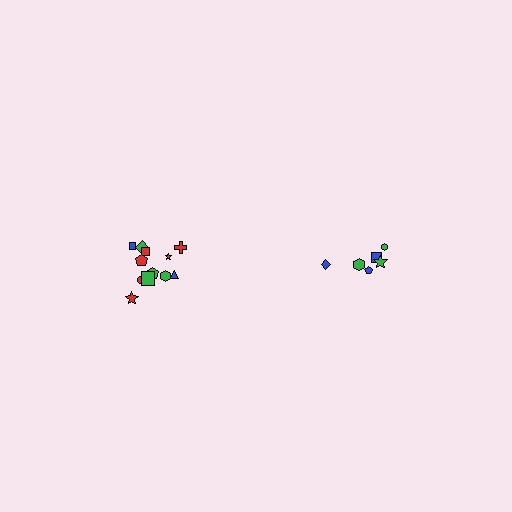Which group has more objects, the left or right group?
The left group.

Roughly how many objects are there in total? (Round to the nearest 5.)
Roughly 20 objects in total.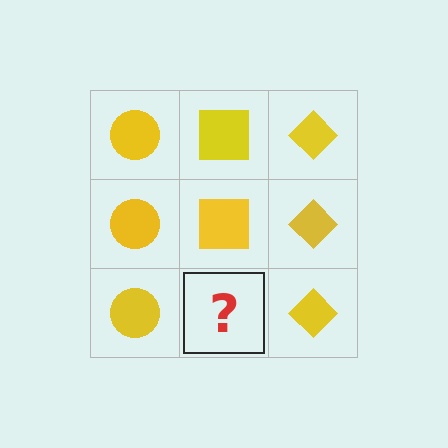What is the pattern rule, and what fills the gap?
The rule is that each column has a consistent shape. The gap should be filled with a yellow square.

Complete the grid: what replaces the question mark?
The question mark should be replaced with a yellow square.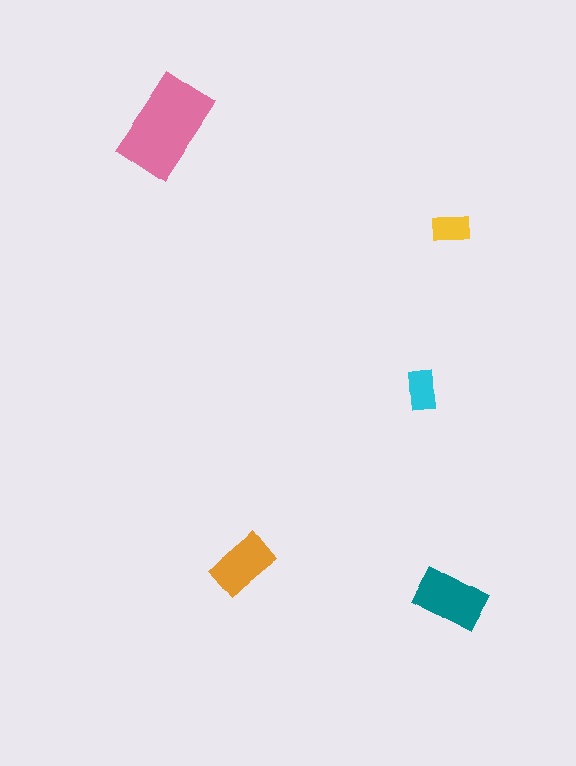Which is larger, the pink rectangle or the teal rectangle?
The pink one.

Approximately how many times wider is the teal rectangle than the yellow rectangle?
About 2 times wider.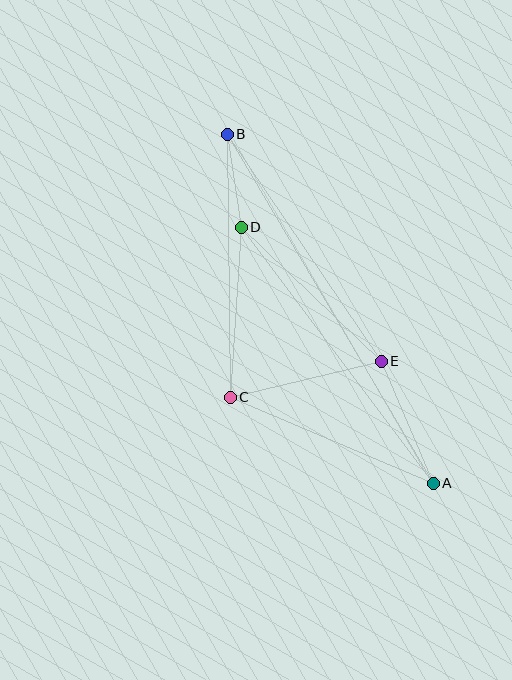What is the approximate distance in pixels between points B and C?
The distance between B and C is approximately 263 pixels.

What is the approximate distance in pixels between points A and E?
The distance between A and E is approximately 133 pixels.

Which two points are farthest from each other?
Points A and B are farthest from each other.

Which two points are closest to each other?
Points B and D are closest to each other.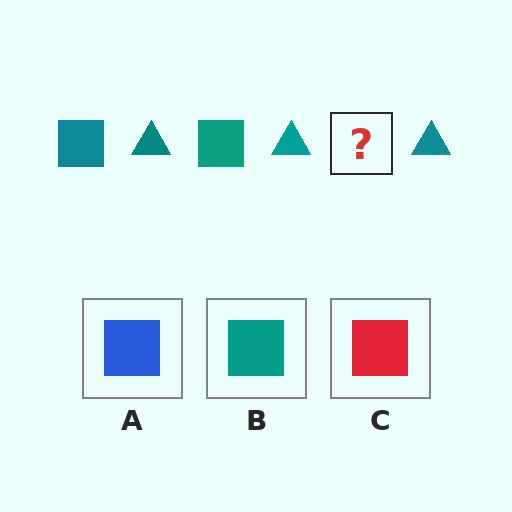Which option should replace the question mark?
Option B.